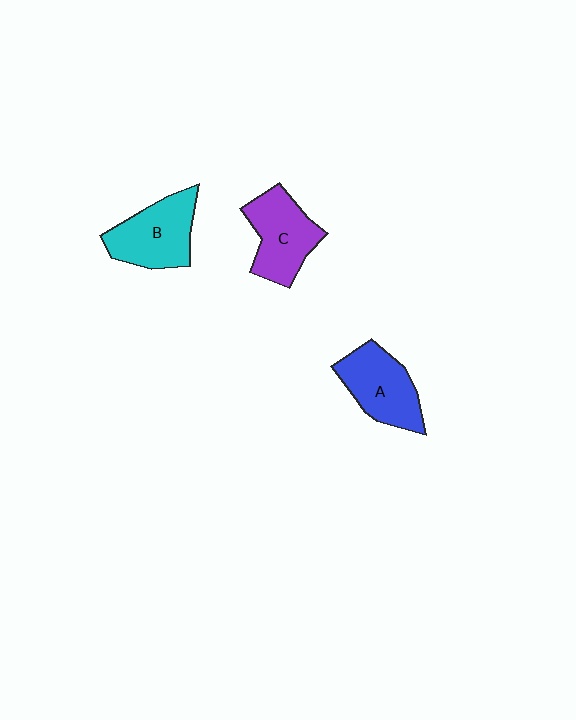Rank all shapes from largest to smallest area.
From largest to smallest: B (cyan), C (purple), A (blue).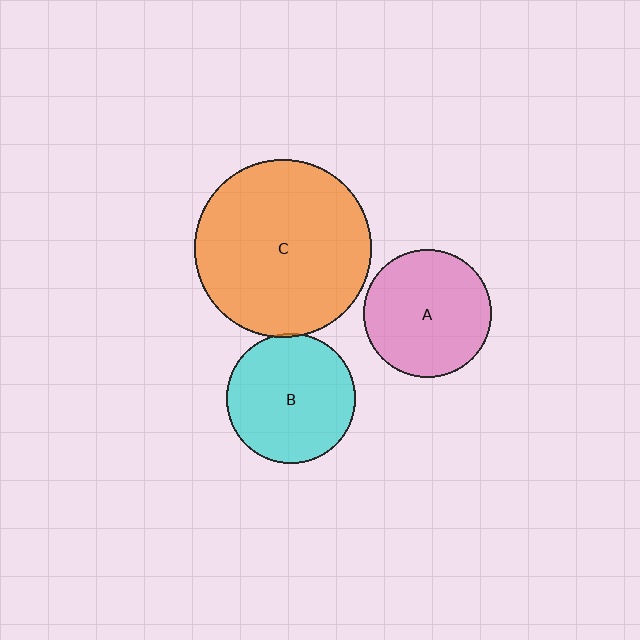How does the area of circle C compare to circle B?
Approximately 1.9 times.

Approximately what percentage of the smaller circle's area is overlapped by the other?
Approximately 5%.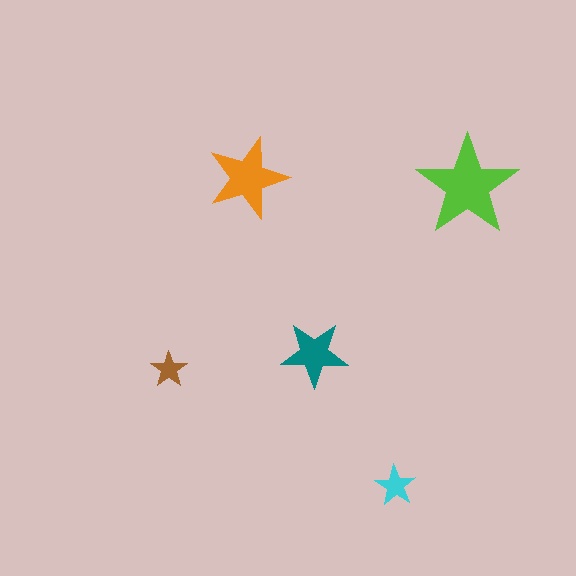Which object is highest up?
The orange star is topmost.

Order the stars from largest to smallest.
the lime one, the orange one, the teal one, the cyan one, the brown one.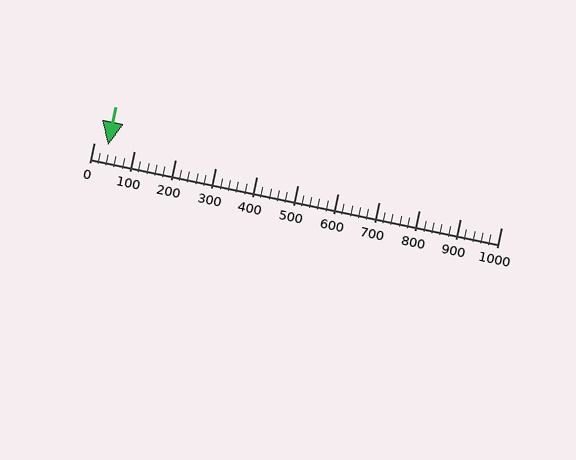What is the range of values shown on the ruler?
The ruler shows values from 0 to 1000.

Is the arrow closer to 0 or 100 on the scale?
The arrow is closer to 0.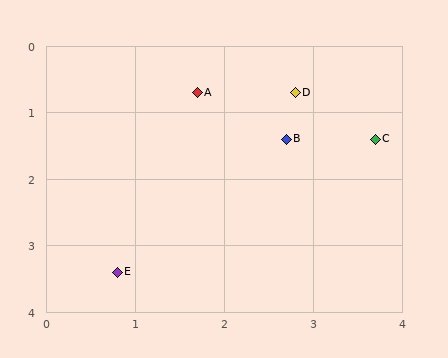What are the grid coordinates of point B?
Point B is at approximately (2.7, 1.4).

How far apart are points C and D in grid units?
Points C and D are about 1.1 grid units apart.